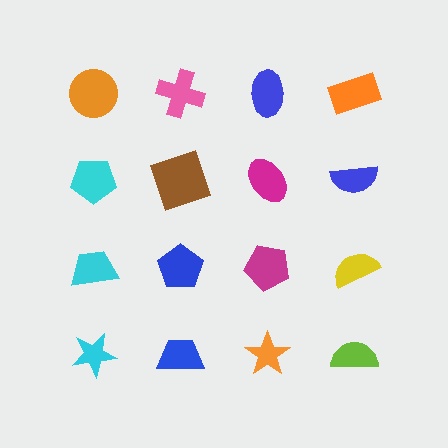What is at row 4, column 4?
A lime semicircle.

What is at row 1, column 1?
An orange circle.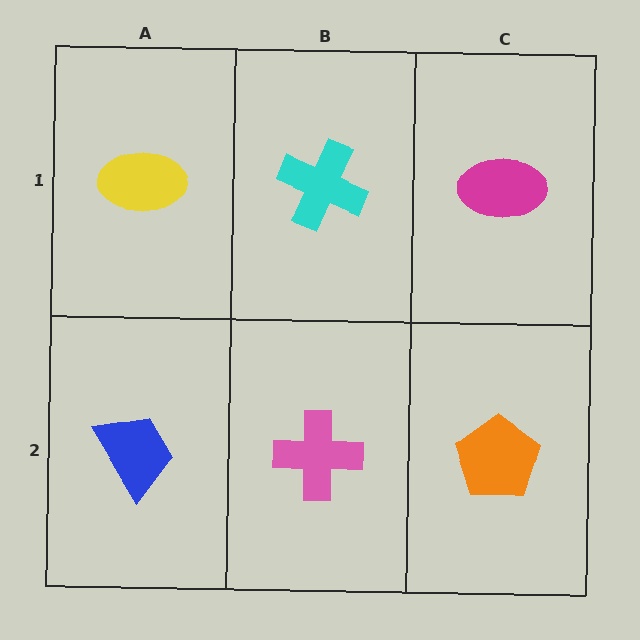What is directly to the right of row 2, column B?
An orange pentagon.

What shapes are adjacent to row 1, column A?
A blue trapezoid (row 2, column A), a cyan cross (row 1, column B).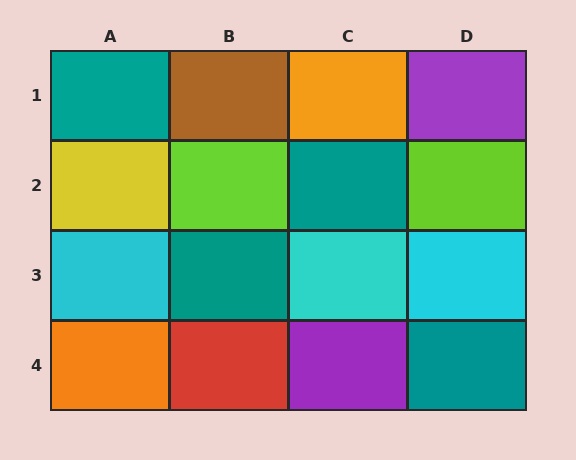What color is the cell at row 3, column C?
Cyan.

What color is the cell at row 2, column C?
Teal.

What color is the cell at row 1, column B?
Brown.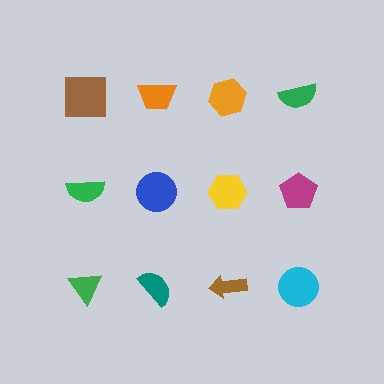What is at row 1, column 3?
An orange hexagon.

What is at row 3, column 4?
A cyan circle.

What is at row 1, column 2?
An orange trapezoid.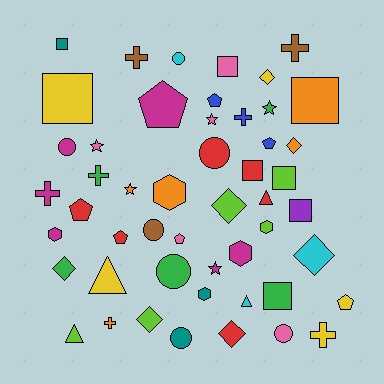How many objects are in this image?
There are 50 objects.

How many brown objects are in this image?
There are 3 brown objects.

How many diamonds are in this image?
There are 7 diamonds.